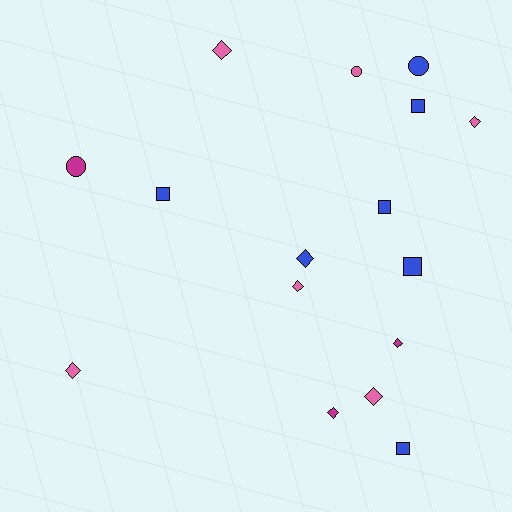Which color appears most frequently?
Blue, with 7 objects.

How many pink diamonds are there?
There are 5 pink diamonds.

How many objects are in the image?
There are 16 objects.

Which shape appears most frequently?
Diamond, with 8 objects.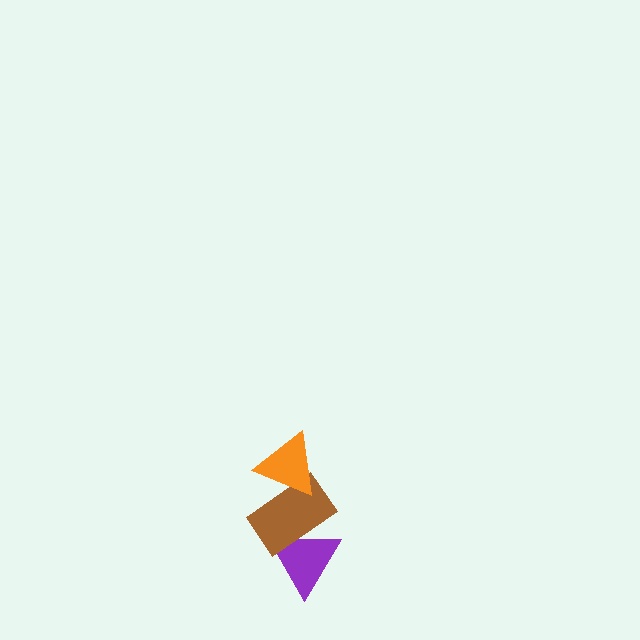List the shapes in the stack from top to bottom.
From top to bottom: the orange triangle, the brown rectangle, the purple triangle.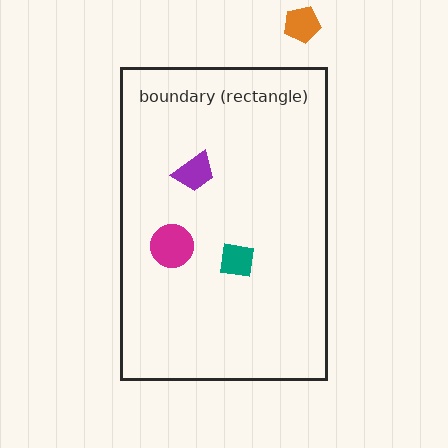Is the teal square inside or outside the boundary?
Inside.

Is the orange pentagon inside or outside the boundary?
Outside.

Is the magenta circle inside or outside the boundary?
Inside.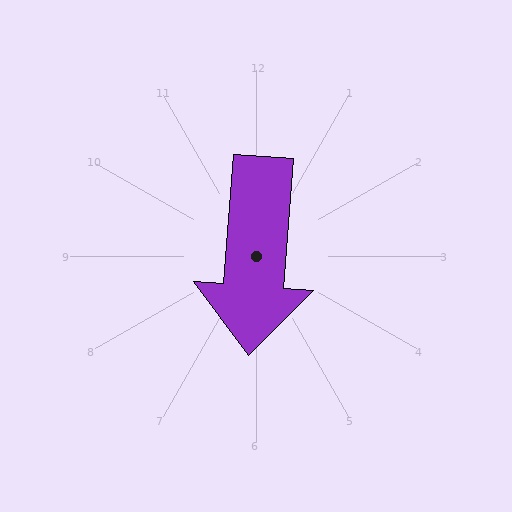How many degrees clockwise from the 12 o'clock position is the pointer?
Approximately 184 degrees.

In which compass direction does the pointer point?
South.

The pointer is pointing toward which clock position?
Roughly 6 o'clock.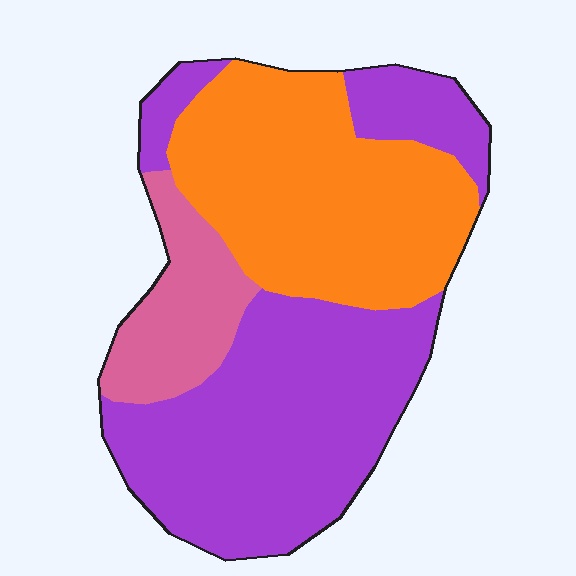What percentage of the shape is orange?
Orange covers 37% of the shape.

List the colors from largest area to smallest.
From largest to smallest: purple, orange, pink.